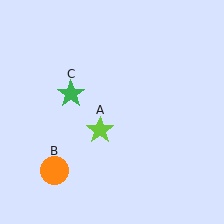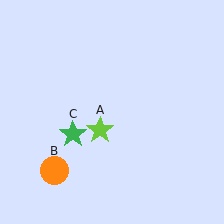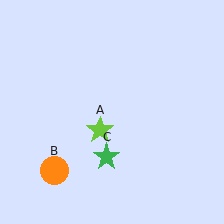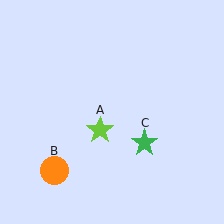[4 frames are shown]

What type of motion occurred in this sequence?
The green star (object C) rotated counterclockwise around the center of the scene.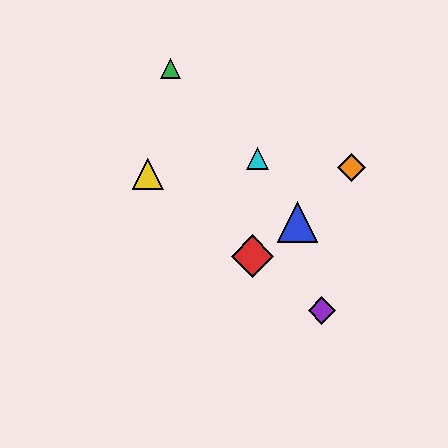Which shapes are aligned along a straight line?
The red diamond, the yellow triangle, the purple diamond are aligned along a straight line.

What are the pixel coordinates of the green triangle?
The green triangle is at (170, 69).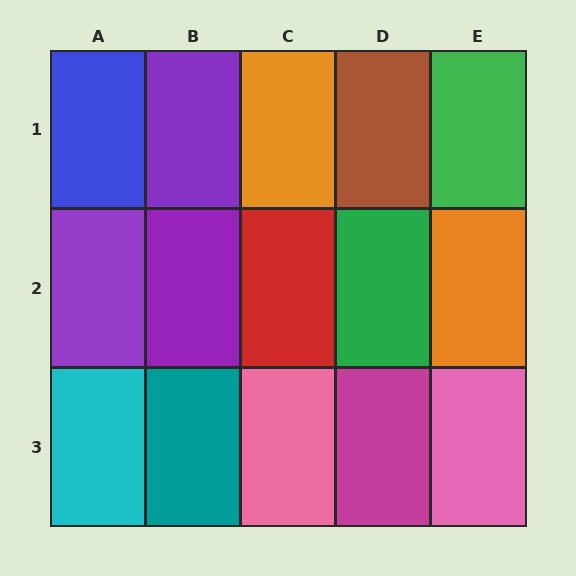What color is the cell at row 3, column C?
Pink.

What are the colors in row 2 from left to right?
Purple, purple, red, green, orange.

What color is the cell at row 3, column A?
Cyan.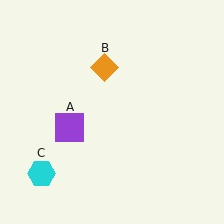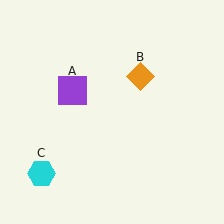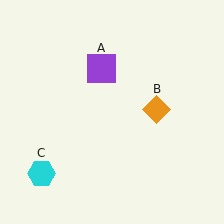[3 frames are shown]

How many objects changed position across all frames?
2 objects changed position: purple square (object A), orange diamond (object B).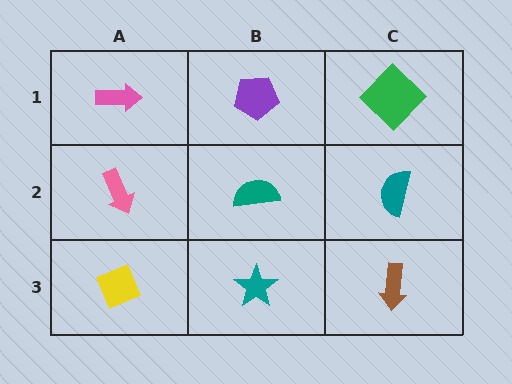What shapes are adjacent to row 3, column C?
A teal semicircle (row 2, column C), a teal star (row 3, column B).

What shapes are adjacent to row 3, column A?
A pink arrow (row 2, column A), a teal star (row 3, column B).